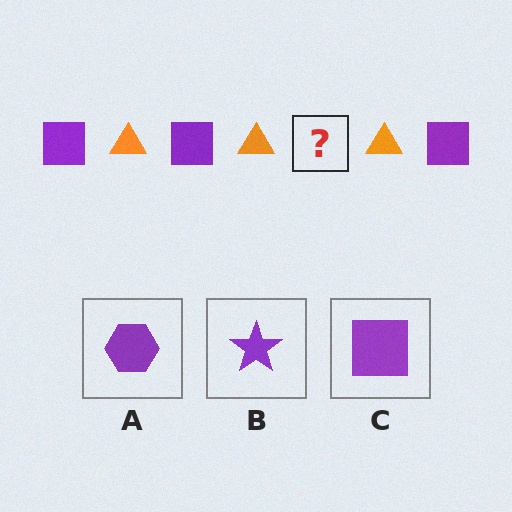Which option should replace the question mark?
Option C.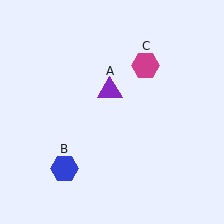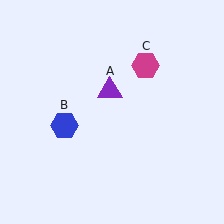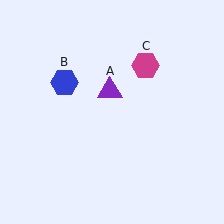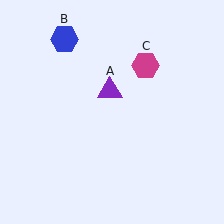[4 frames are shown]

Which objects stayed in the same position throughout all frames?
Purple triangle (object A) and magenta hexagon (object C) remained stationary.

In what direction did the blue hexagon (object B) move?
The blue hexagon (object B) moved up.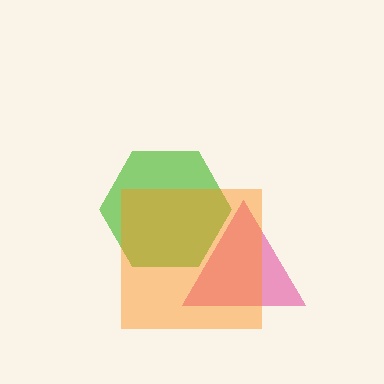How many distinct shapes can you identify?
There are 3 distinct shapes: a lime hexagon, a pink triangle, an orange square.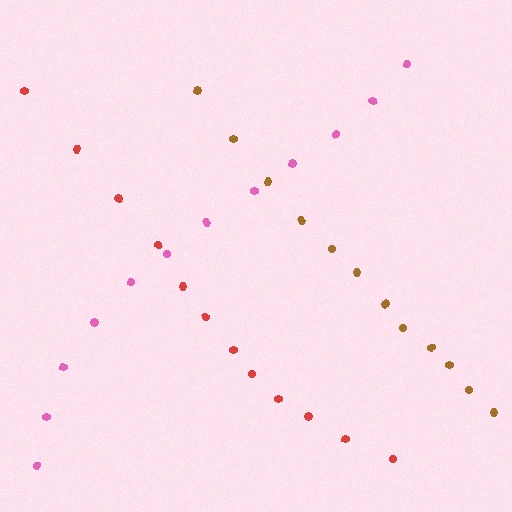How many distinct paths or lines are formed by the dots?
There are 3 distinct paths.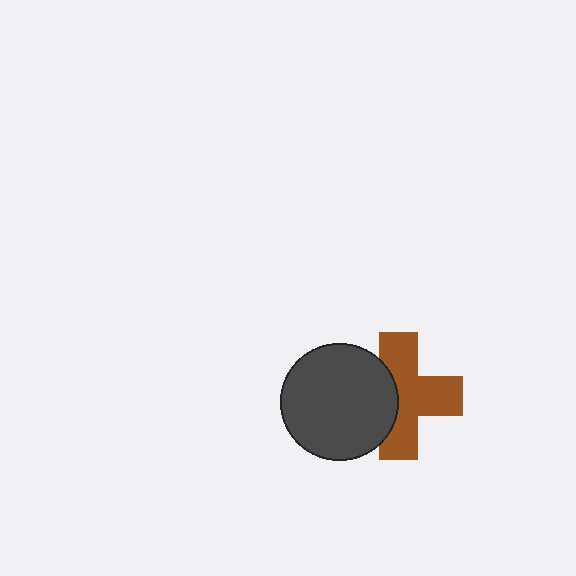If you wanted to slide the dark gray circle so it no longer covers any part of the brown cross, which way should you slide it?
Slide it left — that is the most direct way to separate the two shapes.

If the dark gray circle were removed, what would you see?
You would see the complete brown cross.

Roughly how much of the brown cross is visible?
About half of it is visible (roughly 65%).